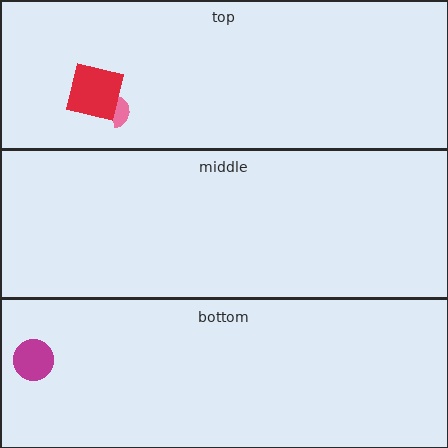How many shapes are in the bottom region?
1.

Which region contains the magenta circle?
The bottom region.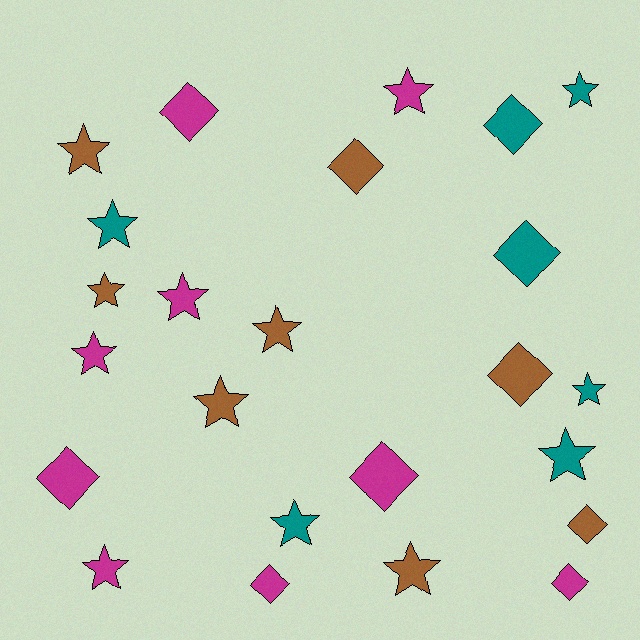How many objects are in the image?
There are 24 objects.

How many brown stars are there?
There are 5 brown stars.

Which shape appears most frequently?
Star, with 14 objects.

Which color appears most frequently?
Magenta, with 9 objects.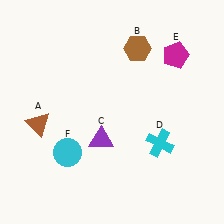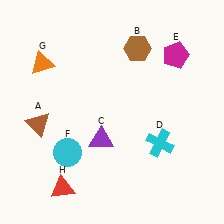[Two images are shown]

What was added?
An orange triangle (G), a red triangle (H) were added in Image 2.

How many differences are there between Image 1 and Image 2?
There are 2 differences between the two images.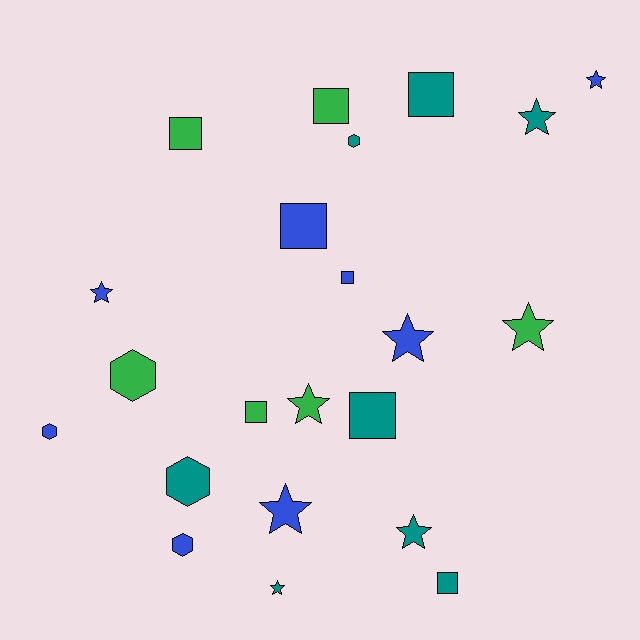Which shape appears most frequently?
Star, with 9 objects.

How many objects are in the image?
There are 22 objects.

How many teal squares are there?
There are 3 teal squares.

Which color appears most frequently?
Blue, with 8 objects.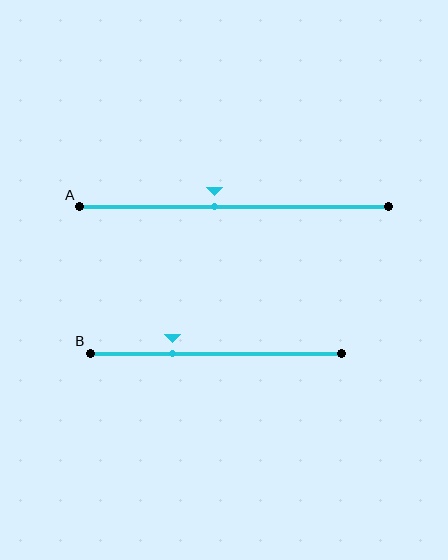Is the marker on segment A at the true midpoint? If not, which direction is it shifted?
No, the marker on segment A is shifted to the left by about 6% of the segment length.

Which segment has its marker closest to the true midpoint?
Segment A has its marker closest to the true midpoint.